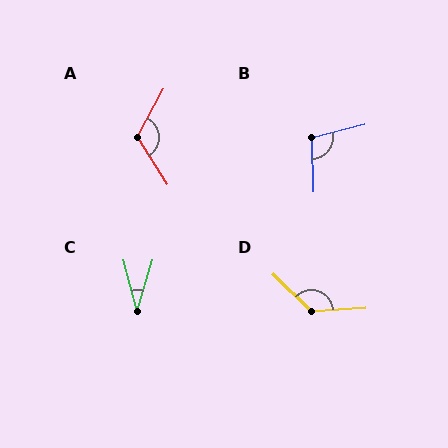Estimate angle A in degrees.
Approximately 118 degrees.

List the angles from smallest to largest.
C (31°), B (103°), A (118°), D (133°).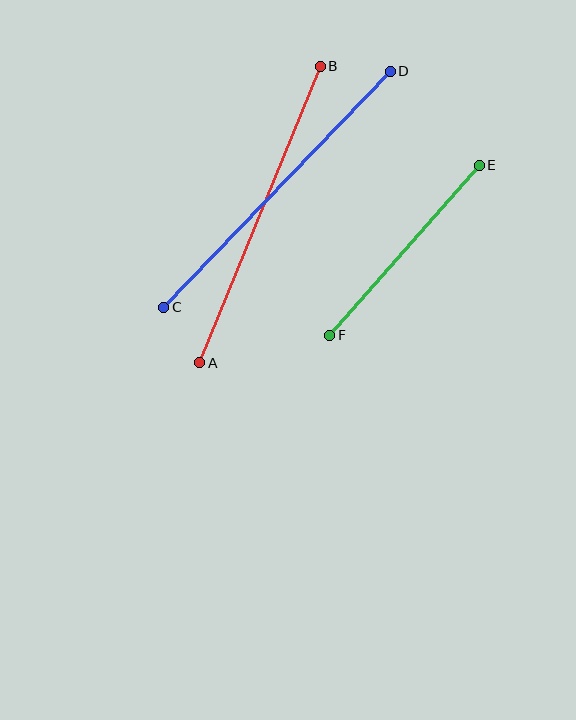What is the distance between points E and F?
The distance is approximately 226 pixels.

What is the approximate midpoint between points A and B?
The midpoint is at approximately (260, 215) pixels.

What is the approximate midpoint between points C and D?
The midpoint is at approximately (277, 189) pixels.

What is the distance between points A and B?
The distance is approximately 320 pixels.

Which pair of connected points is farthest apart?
Points C and D are farthest apart.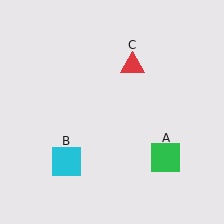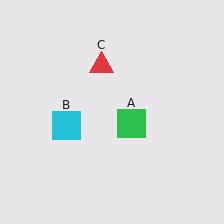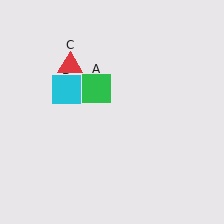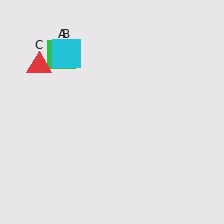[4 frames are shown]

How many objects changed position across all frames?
3 objects changed position: green square (object A), cyan square (object B), red triangle (object C).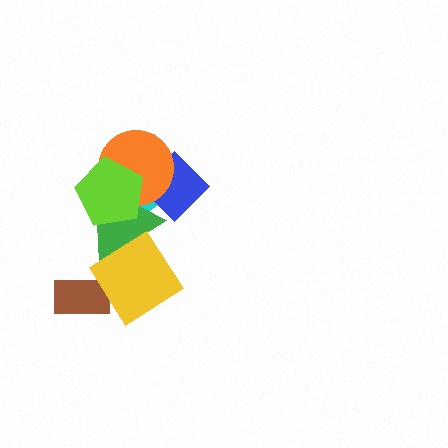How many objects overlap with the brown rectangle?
1 object overlaps with the brown rectangle.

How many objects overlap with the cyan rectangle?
4 objects overlap with the cyan rectangle.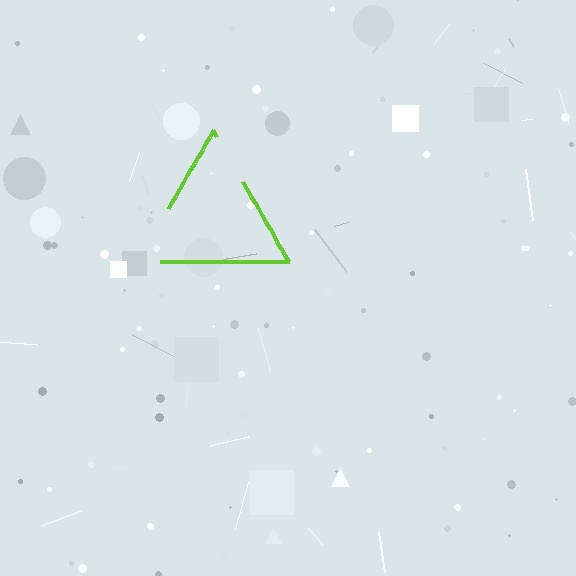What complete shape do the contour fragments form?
The contour fragments form a triangle.